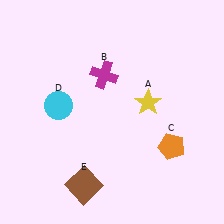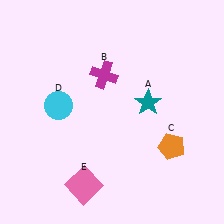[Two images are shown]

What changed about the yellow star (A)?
In Image 1, A is yellow. In Image 2, it changed to teal.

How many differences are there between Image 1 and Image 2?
There are 2 differences between the two images.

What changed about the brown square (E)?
In Image 1, E is brown. In Image 2, it changed to pink.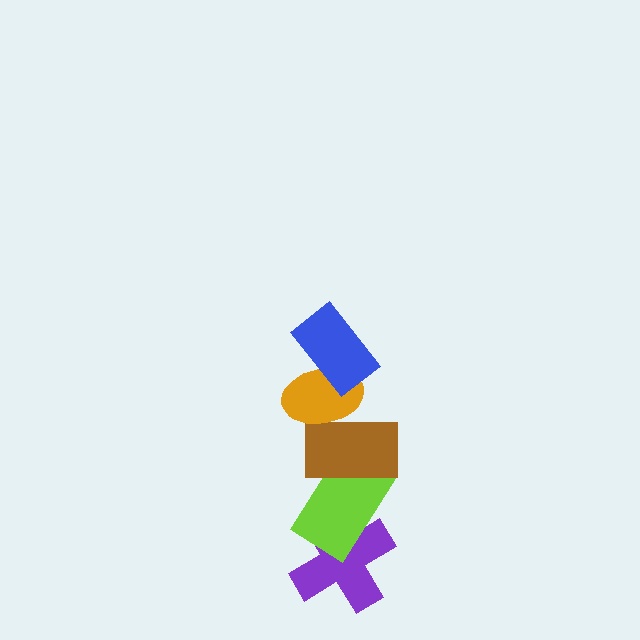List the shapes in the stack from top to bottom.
From top to bottom: the blue rectangle, the orange ellipse, the brown rectangle, the lime rectangle, the purple cross.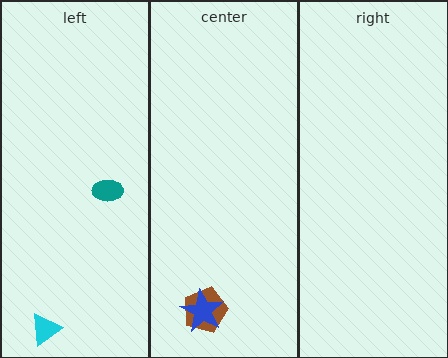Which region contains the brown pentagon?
The center region.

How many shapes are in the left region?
2.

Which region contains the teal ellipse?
The left region.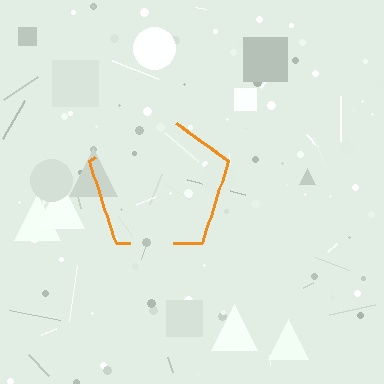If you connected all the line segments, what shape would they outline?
They would outline a pentagon.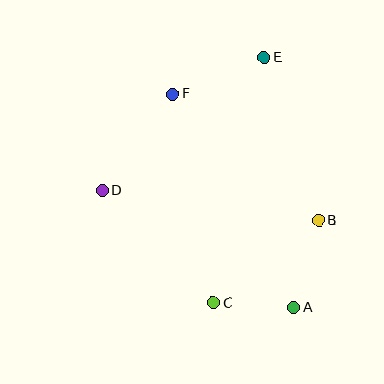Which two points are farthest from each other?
Points A and E are farthest from each other.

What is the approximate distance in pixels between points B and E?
The distance between B and E is approximately 172 pixels.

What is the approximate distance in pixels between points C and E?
The distance between C and E is approximately 251 pixels.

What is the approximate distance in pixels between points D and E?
The distance between D and E is approximately 210 pixels.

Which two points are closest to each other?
Points A and C are closest to each other.